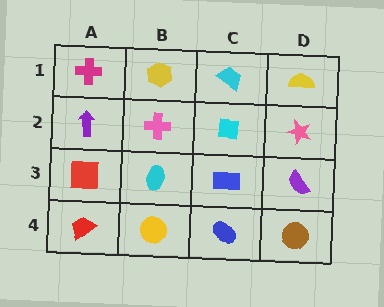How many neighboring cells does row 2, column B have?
4.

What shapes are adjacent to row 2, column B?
A yellow hexagon (row 1, column B), a cyan ellipse (row 3, column B), a purple arrow (row 2, column A), a cyan square (row 2, column C).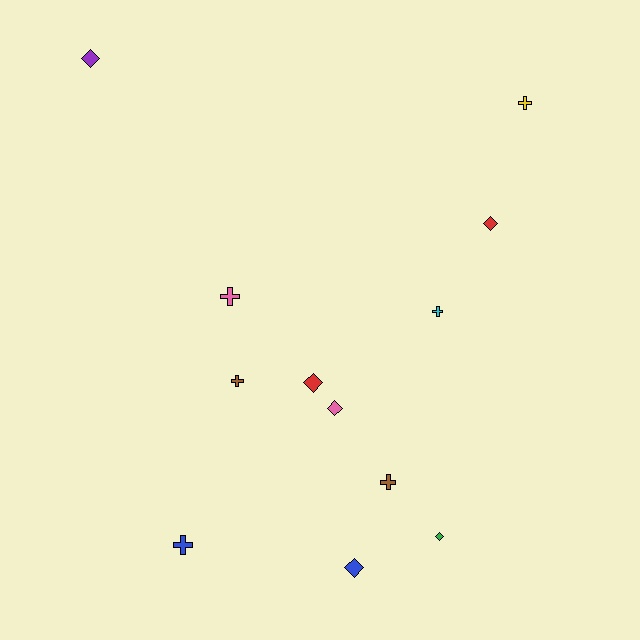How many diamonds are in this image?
There are 6 diamonds.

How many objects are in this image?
There are 12 objects.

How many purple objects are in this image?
There is 1 purple object.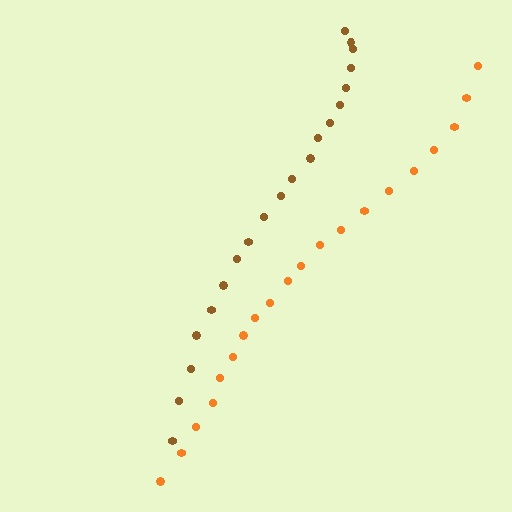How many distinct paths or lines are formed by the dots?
There are 2 distinct paths.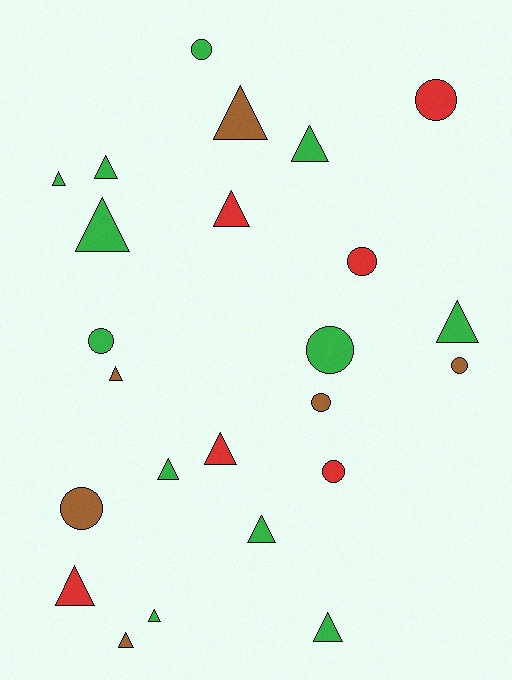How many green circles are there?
There are 3 green circles.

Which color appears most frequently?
Green, with 12 objects.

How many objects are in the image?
There are 24 objects.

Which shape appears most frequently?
Triangle, with 15 objects.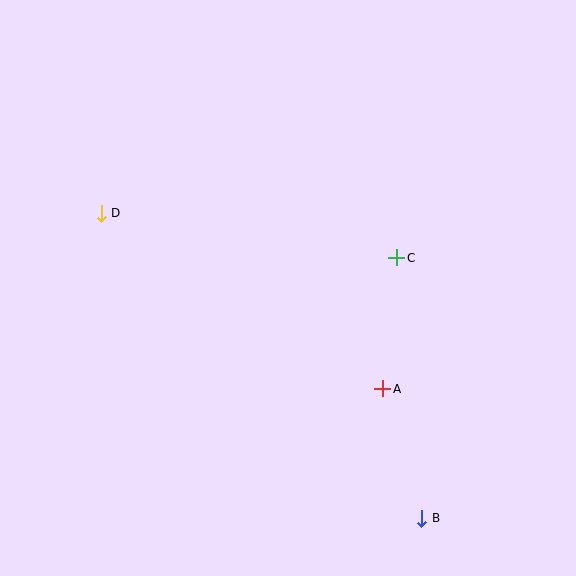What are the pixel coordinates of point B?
Point B is at (422, 518).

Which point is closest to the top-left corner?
Point D is closest to the top-left corner.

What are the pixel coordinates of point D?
Point D is at (101, 214).